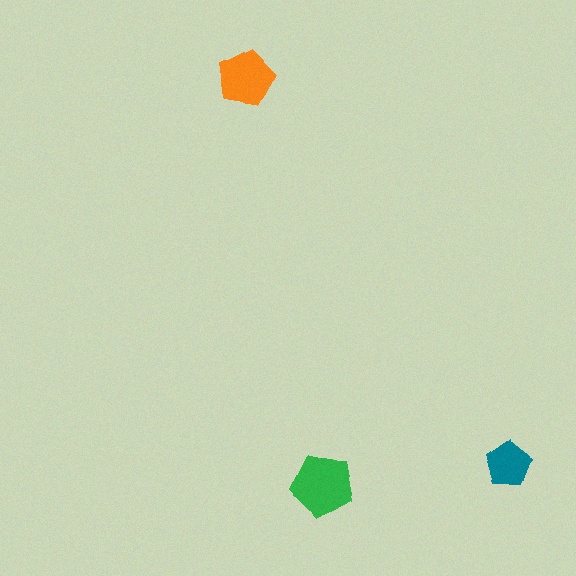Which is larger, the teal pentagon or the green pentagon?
The green one.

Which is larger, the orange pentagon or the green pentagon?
The green one.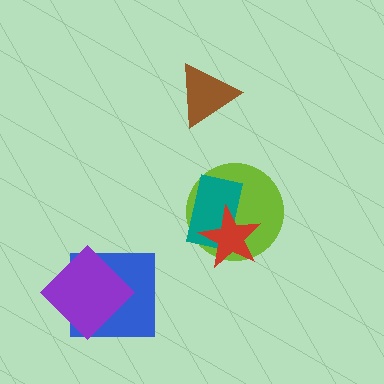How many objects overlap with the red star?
2 objects overlap with the red star.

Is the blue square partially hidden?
Yes, it is partially covered by another shape.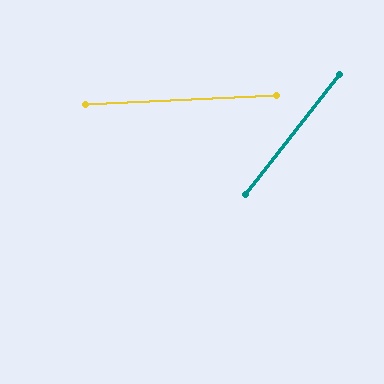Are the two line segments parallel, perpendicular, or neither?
Neither parallel nor perpendicular — they differ by about 49°.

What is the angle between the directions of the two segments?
Approximately 49 degrees.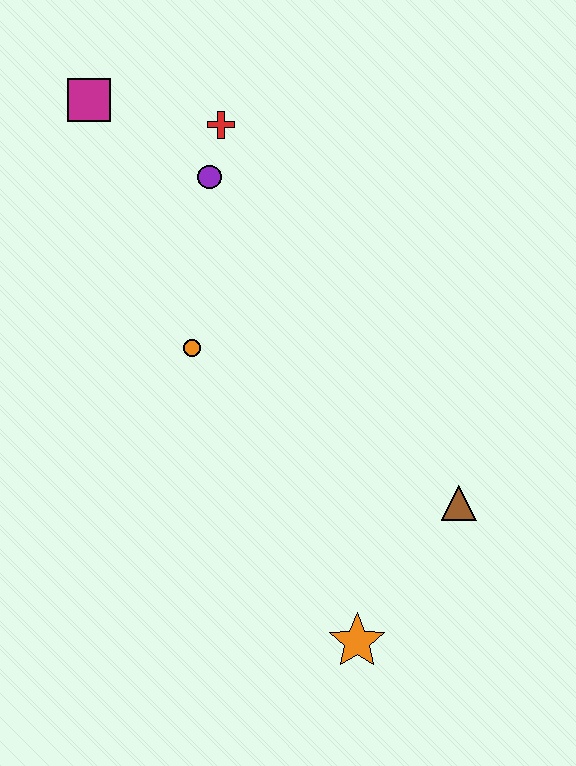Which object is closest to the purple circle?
The red cross is closest to the purple circle.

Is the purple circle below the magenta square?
Yes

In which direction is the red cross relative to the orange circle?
The red cross is above the orange circle.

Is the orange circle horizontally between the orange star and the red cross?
No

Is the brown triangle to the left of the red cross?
No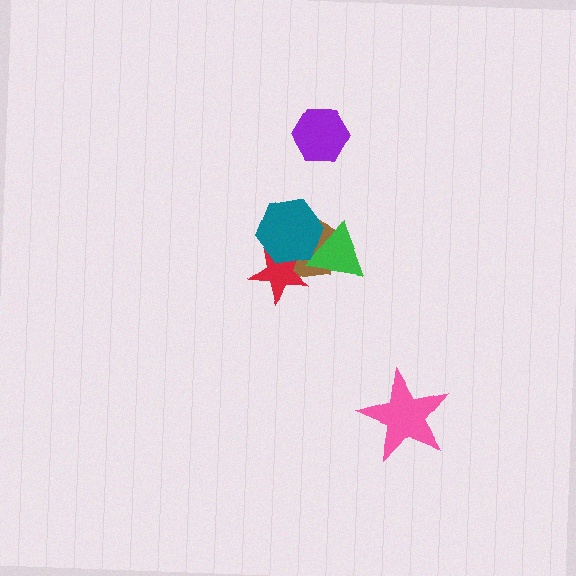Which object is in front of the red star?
The teal hexagon is in front of the red star.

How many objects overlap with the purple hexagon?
0 objects overlap with the purple hexagon.